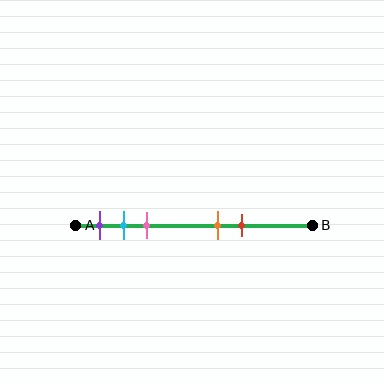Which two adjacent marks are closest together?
The cyan and pink marks are the closest adjacent pair.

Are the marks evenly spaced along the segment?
No, the marks are not evenly spaced.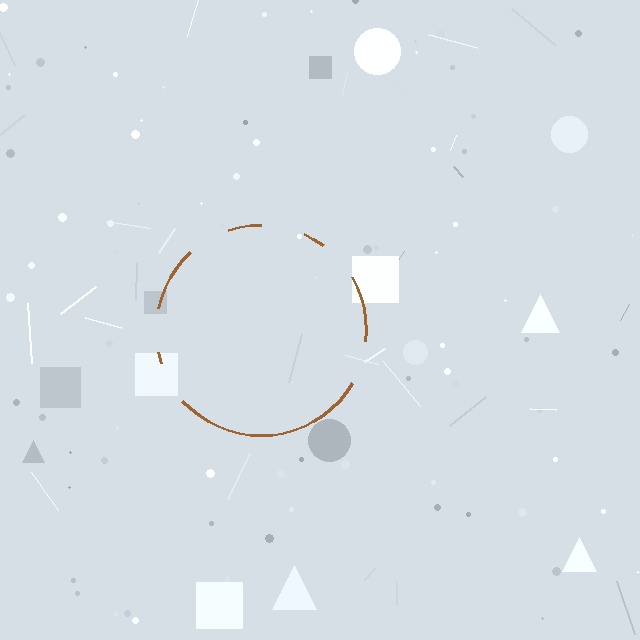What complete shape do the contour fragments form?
The contour fragments form a circle.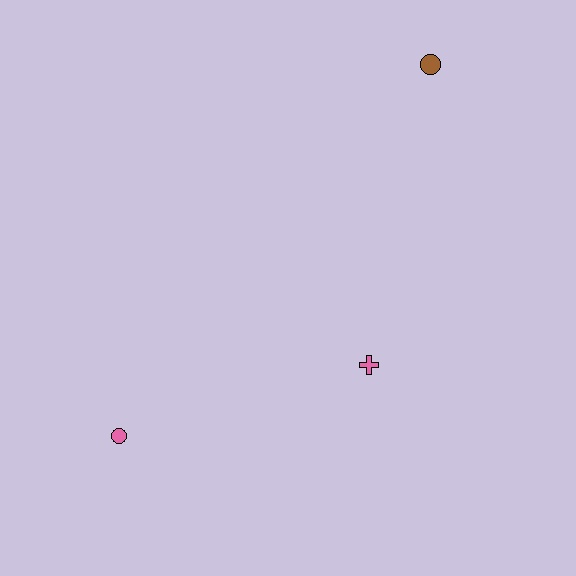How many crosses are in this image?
There is 1 cross.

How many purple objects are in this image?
There are no purple objects.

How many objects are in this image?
There are 3 objects.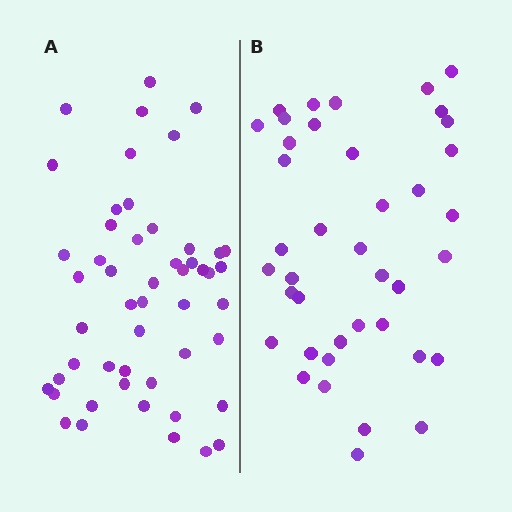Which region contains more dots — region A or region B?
Region A (the left region) has more dots.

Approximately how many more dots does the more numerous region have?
Region A has roughly 12 or so more dots than region B.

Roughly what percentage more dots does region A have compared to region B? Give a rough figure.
About 30% more.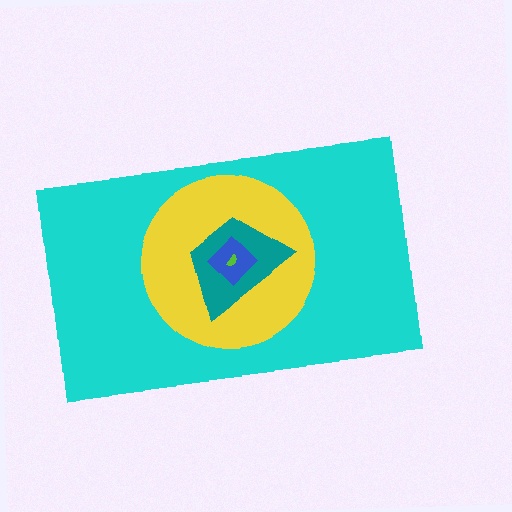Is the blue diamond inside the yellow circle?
Yes.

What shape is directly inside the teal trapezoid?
The blue diamond.